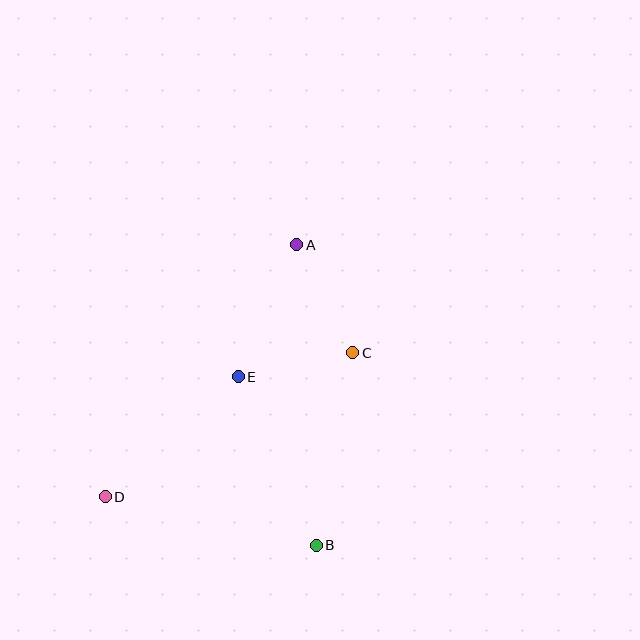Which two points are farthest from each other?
Points A and D are farthest from each other.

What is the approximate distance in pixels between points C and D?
The distance between C and D is approximately 287 pixels.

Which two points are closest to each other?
Points C and E are closest to each other.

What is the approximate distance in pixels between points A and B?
The distance between A and B is approximately 301 pixels.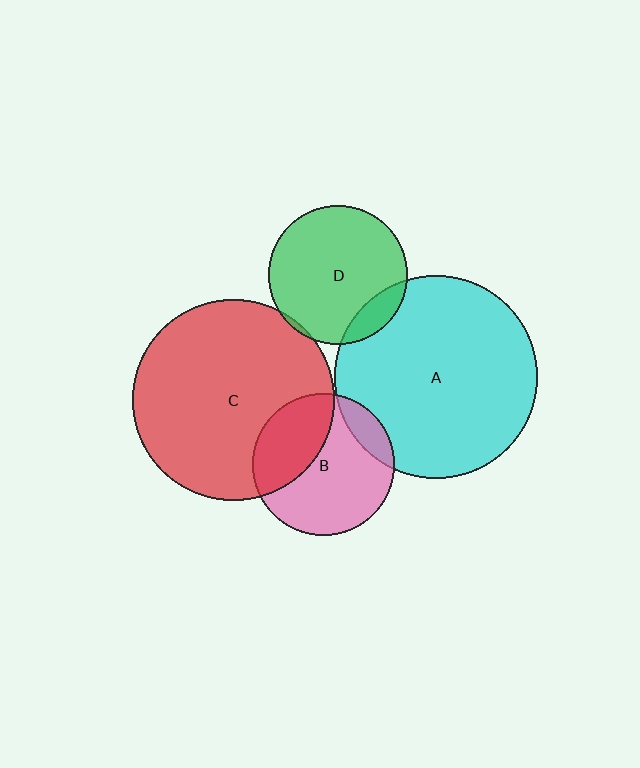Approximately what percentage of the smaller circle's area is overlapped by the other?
Approximately 5%.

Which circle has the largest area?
Circle A (cyan).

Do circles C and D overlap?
Yes.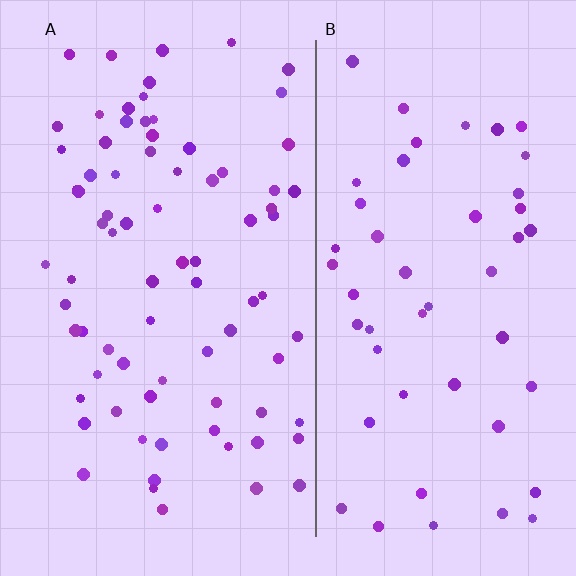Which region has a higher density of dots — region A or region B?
A (the left).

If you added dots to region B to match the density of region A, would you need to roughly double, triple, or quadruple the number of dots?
Approximately double.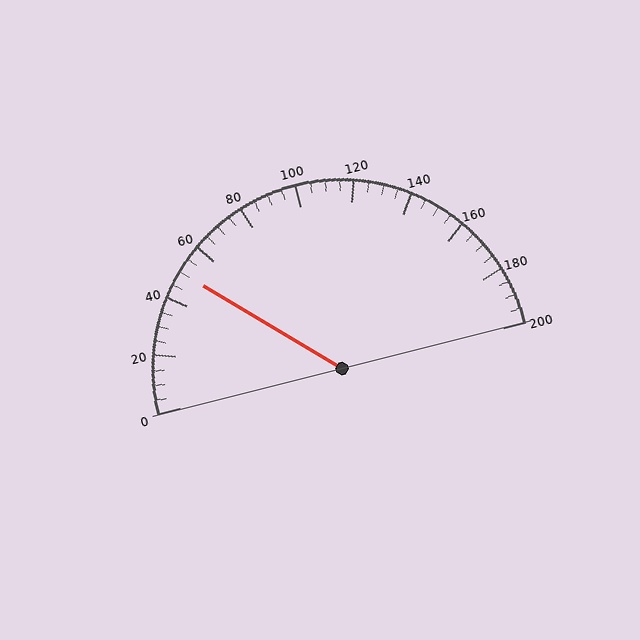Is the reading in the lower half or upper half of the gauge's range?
The reading is in the lower half of the range (0 to 200).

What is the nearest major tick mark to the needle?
The nearest major tick mark is 40.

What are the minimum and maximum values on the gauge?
The gauge ranges from 0 to 200.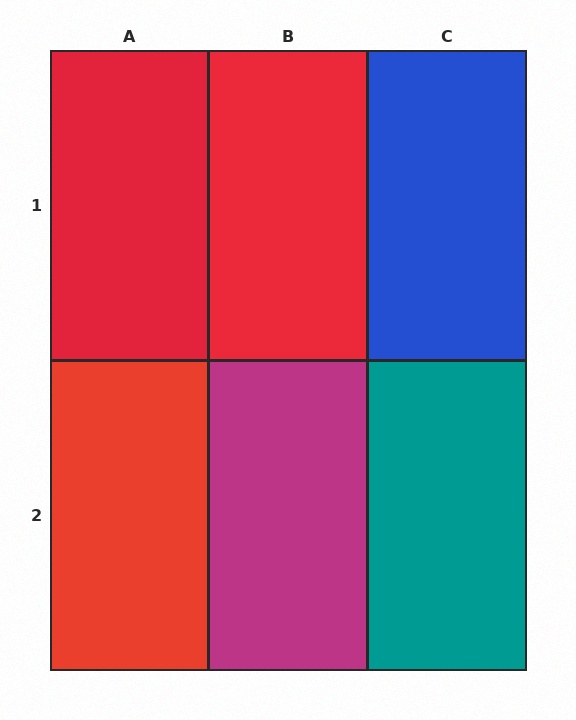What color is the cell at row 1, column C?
Blue.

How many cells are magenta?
1 cell is magenta.